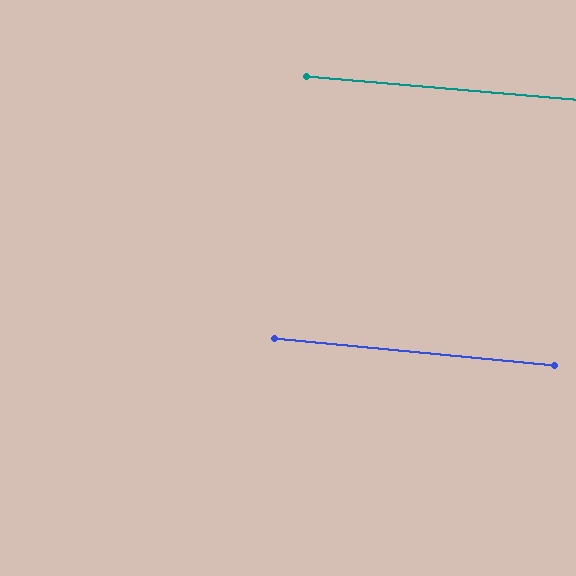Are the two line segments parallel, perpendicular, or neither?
Parallel — their directions differ by only 0.4°.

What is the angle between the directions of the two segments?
Approximately 0 degrees.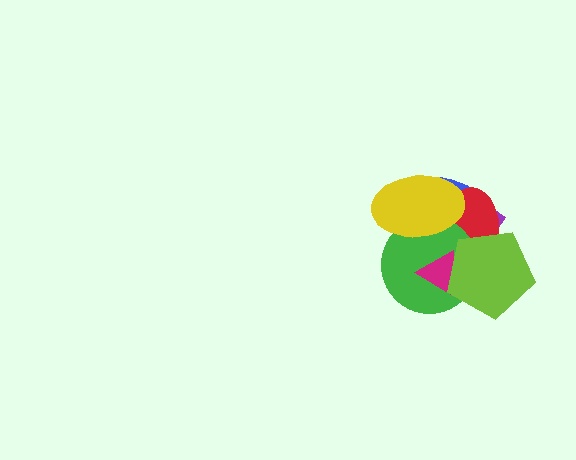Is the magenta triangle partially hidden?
Yes, it is partially covered by another shape.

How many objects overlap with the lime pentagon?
5 objects overlap with the lime pentagon.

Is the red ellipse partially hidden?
Yes, it is partially covered by another shape.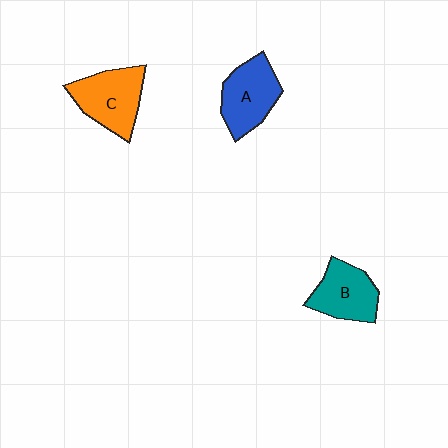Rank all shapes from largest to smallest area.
From largest to smallest: C (orange), A (blue), B (teal).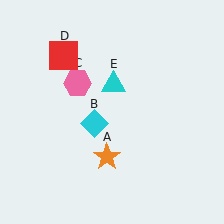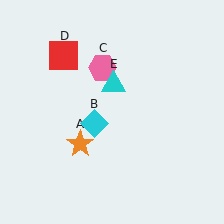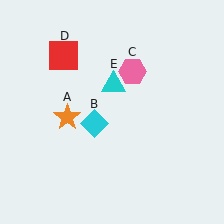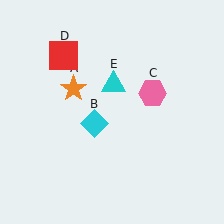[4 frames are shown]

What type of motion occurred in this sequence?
The orange star (object A), pink hexagon (object C) rotated clockwise around the center of the scene.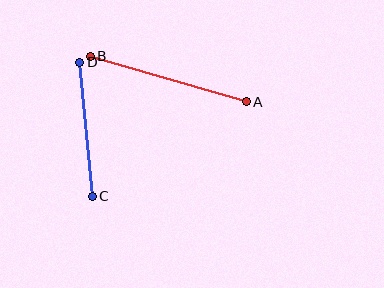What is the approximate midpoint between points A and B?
The midpoint is at approximately (168, 79) pixels.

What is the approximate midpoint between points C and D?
The midpoint is at approximately (86, 129) pixels.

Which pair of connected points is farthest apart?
Points A and B are farthest apart.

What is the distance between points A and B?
The distance is approximately 163 pixels.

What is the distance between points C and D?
The distance is approximately 135 pixels.